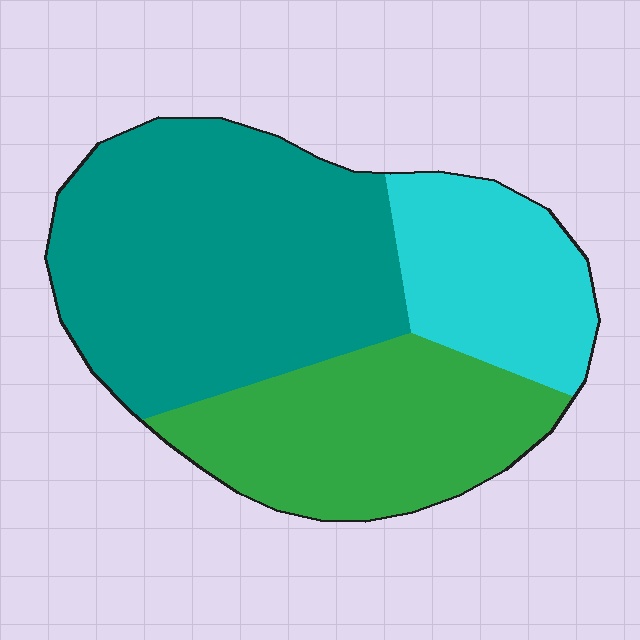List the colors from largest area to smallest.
From largest to smallest: teal, green, cyan.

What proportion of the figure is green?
Green takes up between a sixth and a third of the figure.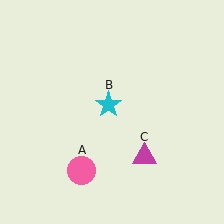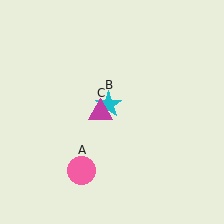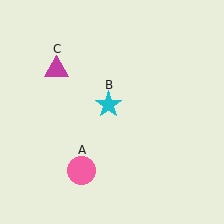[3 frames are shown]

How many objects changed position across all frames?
1 object changed position: magenta triangle (object C).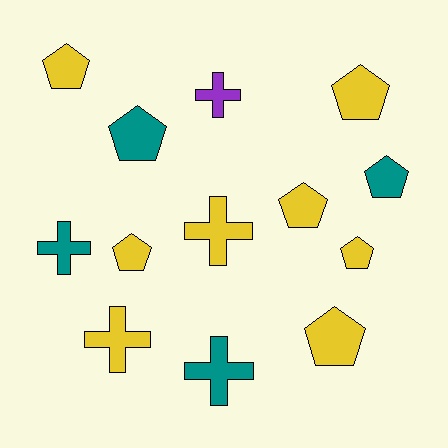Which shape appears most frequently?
Pentagon, with 8 objects.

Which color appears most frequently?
Yellow, with 8 objects.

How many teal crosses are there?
There are 2 teal crosses.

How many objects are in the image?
There are 13 objects.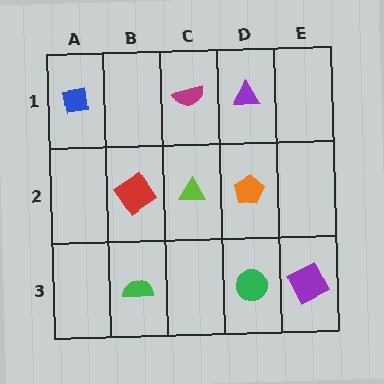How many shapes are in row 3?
3 shapes.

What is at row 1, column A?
A blue square.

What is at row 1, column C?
A magenta semicircle.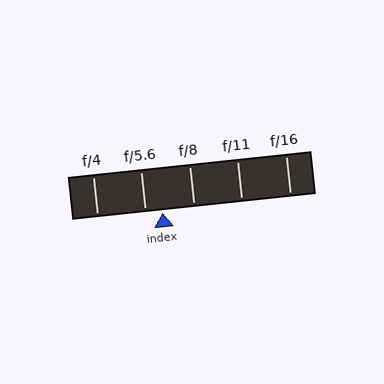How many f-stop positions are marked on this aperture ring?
There are 5 f-stop positions marked.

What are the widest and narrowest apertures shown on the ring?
The widest aperture shown is f/4 and the narrowest is f/16.